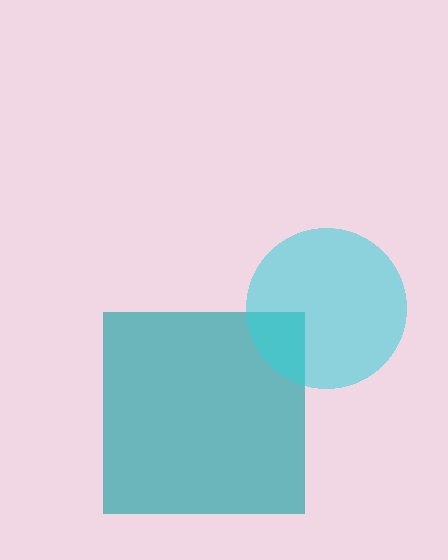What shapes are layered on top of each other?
The layered shapes are: a teal square, a cyan circle.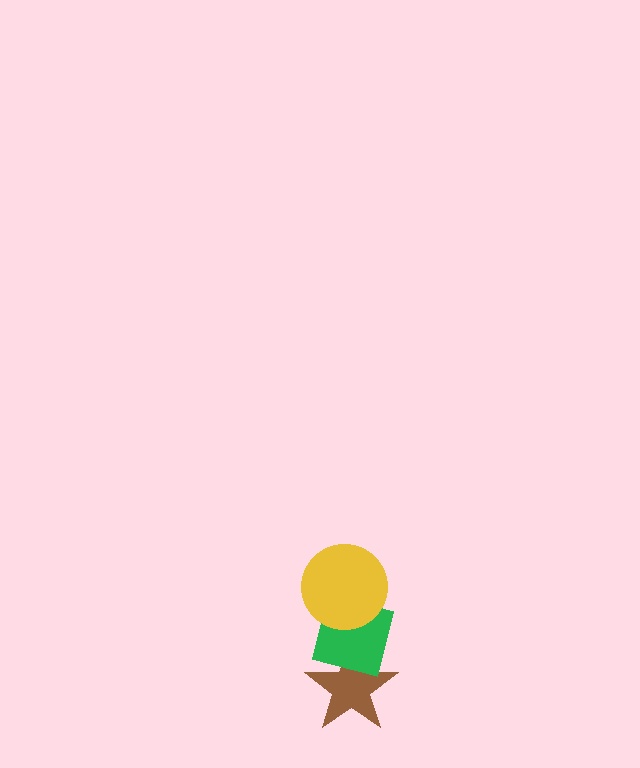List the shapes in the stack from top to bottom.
From top to bottom: the yellow circle, the green square, the brown star.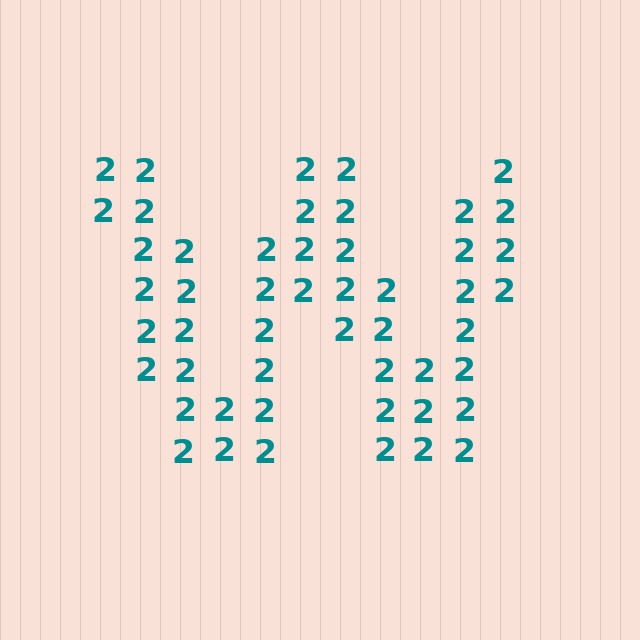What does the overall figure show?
The overall figure shows the letter W.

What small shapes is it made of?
It is made of small digit 2's.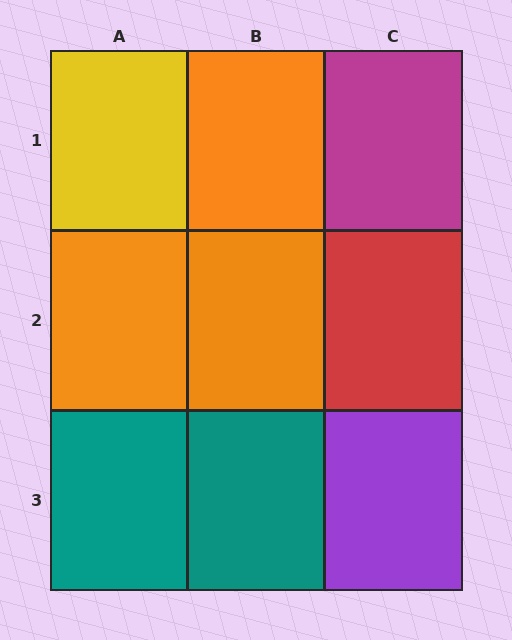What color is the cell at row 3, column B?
Teal.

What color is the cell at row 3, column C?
Purple.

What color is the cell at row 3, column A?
Teal.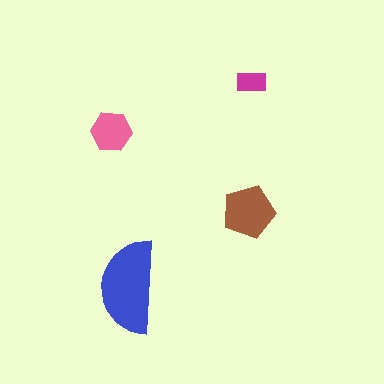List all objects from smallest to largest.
The magenta rectangle, the pink hexagon, the brown pentagon, the blue semicircle.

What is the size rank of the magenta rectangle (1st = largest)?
4th.